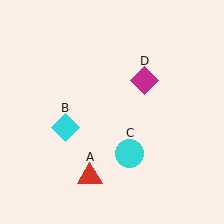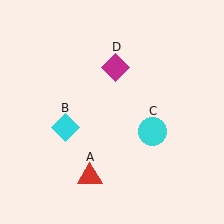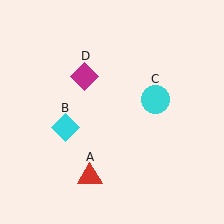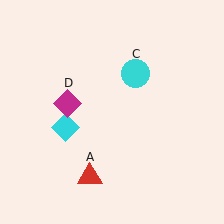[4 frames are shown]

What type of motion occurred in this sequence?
The cyan circle (object C), magenta diamond (object D) rotated counterclockwise around the center of the scene.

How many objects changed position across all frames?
2 objects changed position: cyan circle (object C), magenta diamond (object D).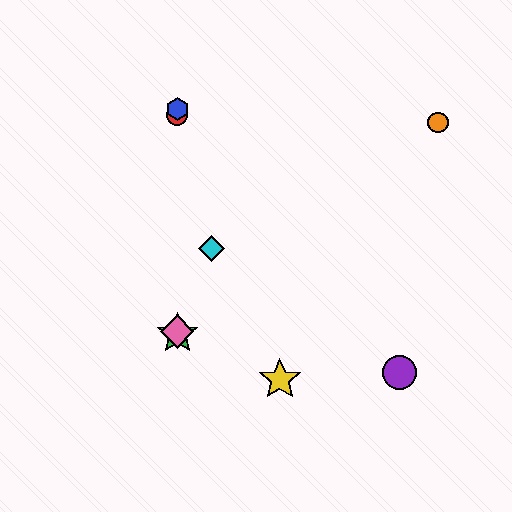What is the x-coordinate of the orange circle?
The orange circle is at x≈438.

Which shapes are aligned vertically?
The red circle, the blue hexagon, the green star, the pink diamond are aligned vertically.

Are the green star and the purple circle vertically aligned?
No, the green star is at x≈177 and the purple circle is at x≈400.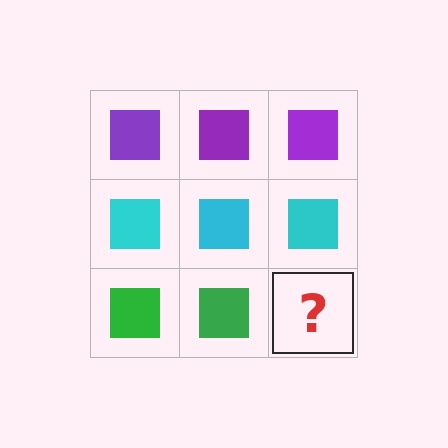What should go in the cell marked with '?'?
The missing cell should contain a green square.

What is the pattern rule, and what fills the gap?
The rule is that each row has a consistent color. The gap should be filled with a green square.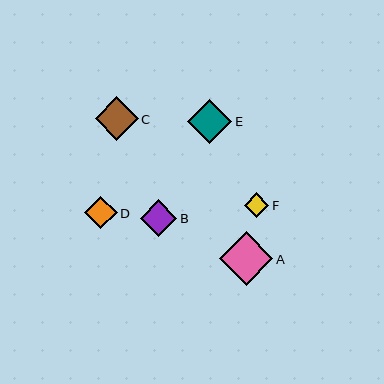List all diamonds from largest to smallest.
From largest to smallest: A, E, C, B, D, F.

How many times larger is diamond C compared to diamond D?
Diamond C is approximately 1.3 times the size of diamond D.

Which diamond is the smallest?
Diamond F is the smallest with a size of approximately 25 pixels.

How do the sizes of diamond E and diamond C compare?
Diamond E and diamond C are approximately the same size.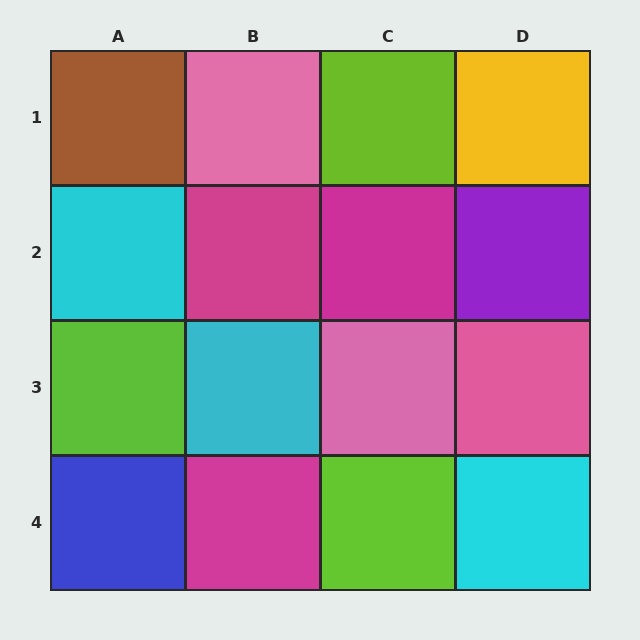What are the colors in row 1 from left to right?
Brown, pink, lime, yellow.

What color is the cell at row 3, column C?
Pink.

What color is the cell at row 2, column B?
Magenta.